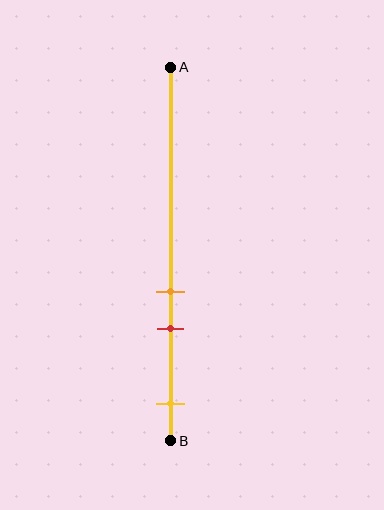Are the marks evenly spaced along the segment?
No, the marks are not evenly spaced.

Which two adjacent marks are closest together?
The orange and red marks are the closest adjacent pair.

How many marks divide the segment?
There are 3 marks dividing the segment.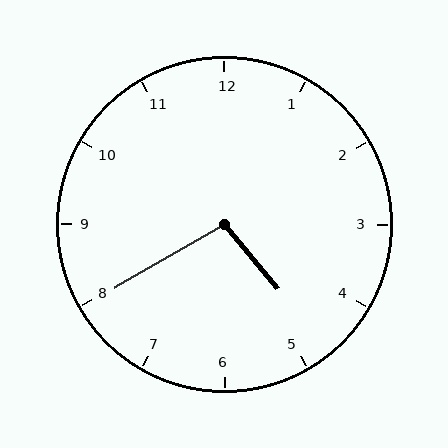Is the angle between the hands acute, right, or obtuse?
It is obtuse.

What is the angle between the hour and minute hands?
Approximately 100 degrees.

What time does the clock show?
4:40.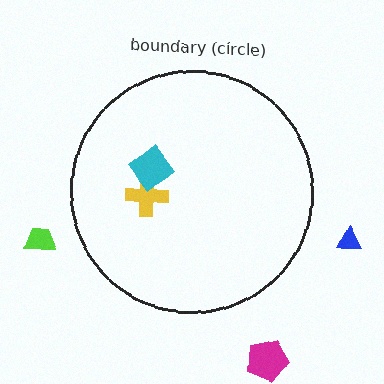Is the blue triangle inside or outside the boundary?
Outside.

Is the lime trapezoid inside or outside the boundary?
Outside.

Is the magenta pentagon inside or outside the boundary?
Outside.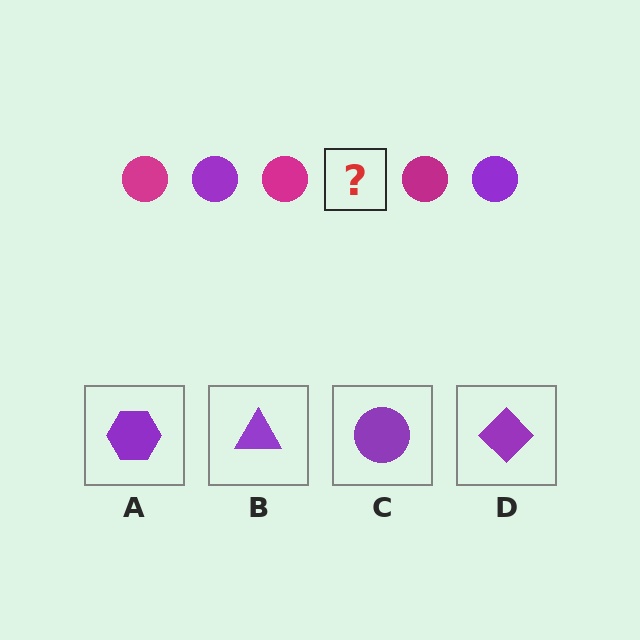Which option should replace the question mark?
Option C.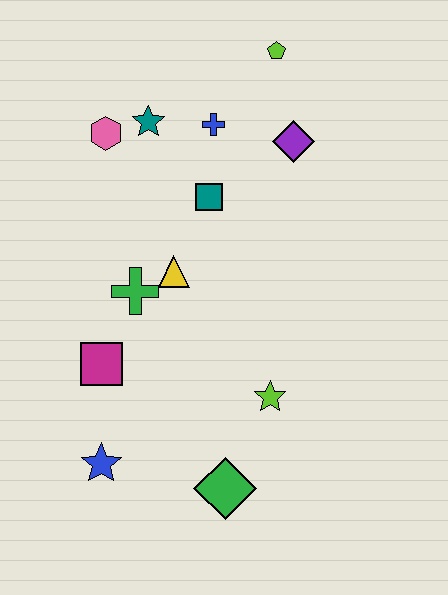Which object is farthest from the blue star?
The lime pentagon is farthest from the blue star.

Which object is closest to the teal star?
The pink hexagon is closest to the teal star.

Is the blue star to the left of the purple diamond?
Yes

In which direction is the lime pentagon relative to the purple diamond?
The lime pentagon is above the purple diamond.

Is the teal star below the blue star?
No